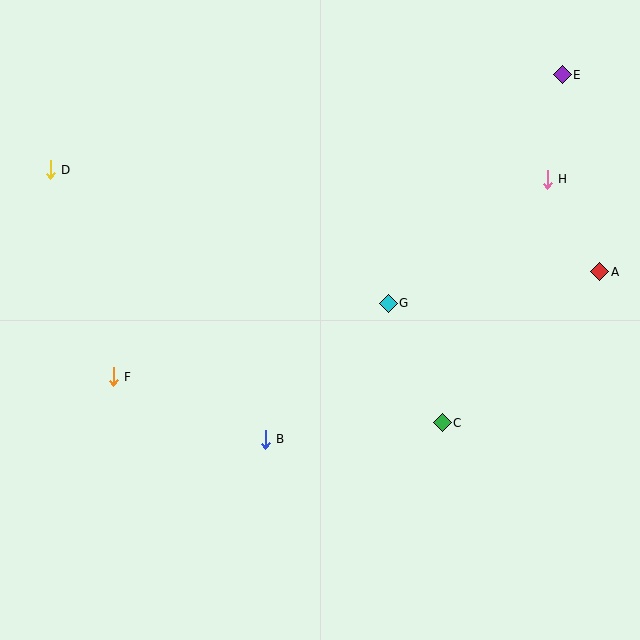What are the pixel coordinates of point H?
Point H is at (547, 179).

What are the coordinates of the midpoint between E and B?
The midpoint between E and B is at (414, 257).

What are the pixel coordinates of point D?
Point D is at (50, 170).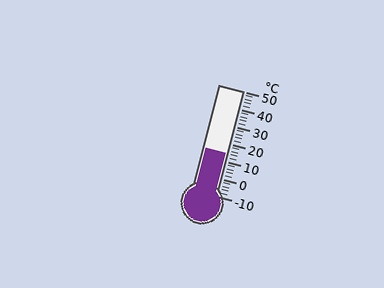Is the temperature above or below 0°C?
The temperature is above 0°C.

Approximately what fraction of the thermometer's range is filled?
The thermometer is filled to approximately 40% of its range.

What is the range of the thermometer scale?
The thermometer scale ranges from -10°C to 50°C.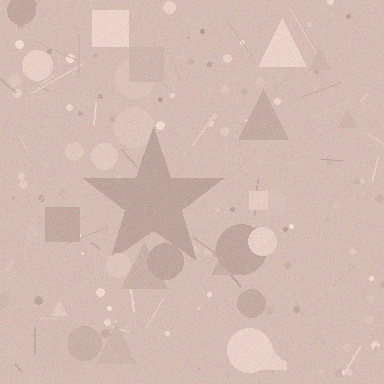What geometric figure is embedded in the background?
A star is embedded in the background.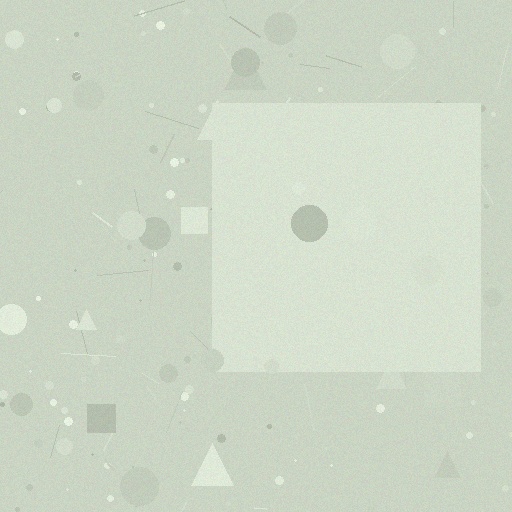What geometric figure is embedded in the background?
A square is embedded in the background.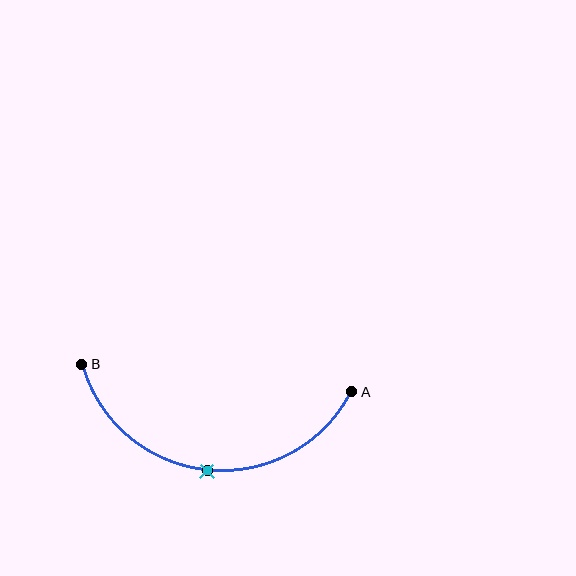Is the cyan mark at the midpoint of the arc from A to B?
Yes. The cyan mark lies on the arc at equal arc-length from both A and B — it is the arc midpoint.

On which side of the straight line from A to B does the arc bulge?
The arc bulges below the straight line connecting A and B.